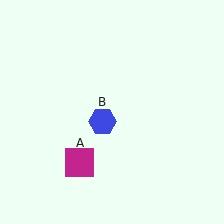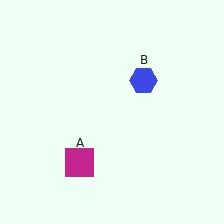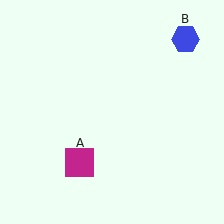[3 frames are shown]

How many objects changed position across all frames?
1 object changed position: blue hexagon (object B).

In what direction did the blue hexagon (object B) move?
The blue hexagon (object B) moved up and to the right.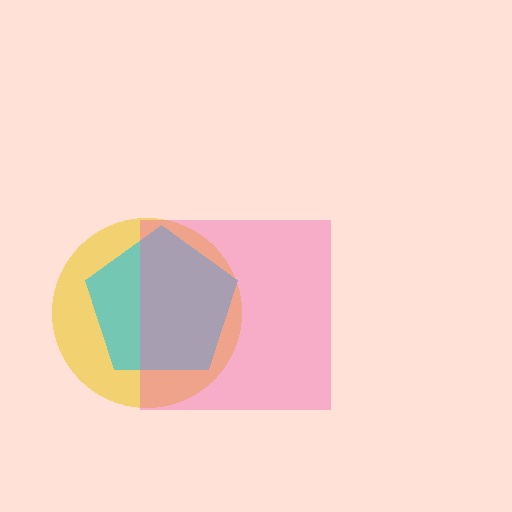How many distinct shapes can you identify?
There are 3 distinct shapes: a yellow circle, a cyan pentagon, a pink square.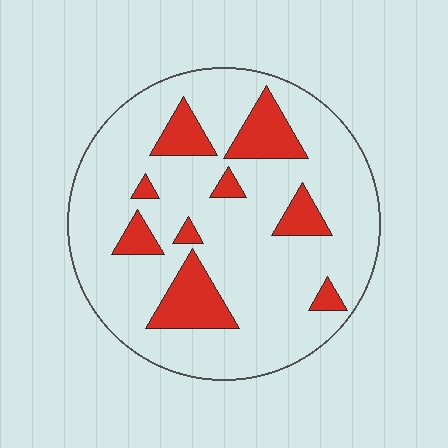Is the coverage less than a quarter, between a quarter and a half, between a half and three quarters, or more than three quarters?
Less than a quarter.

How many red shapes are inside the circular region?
9.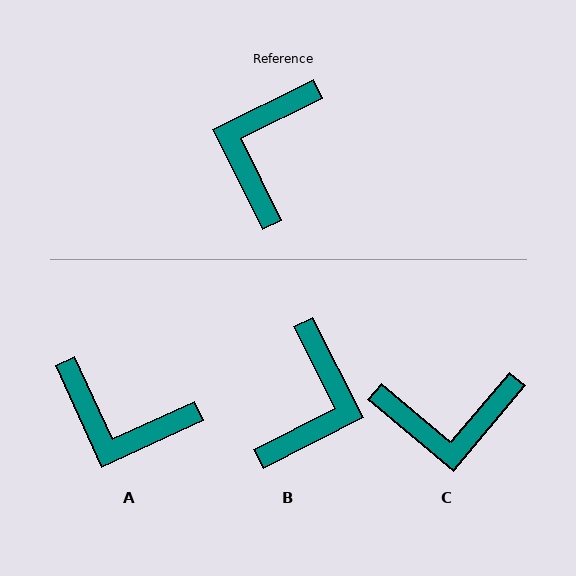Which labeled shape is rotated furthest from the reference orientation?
B, about 179 degrees away.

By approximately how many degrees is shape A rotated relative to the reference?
Approximately 88 degrees counter-clockwise.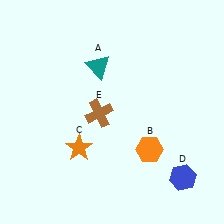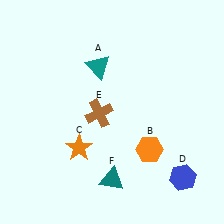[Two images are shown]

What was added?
A teal triangle (F) was added in Image 2.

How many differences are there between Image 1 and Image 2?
There is 1 difference between the two images.